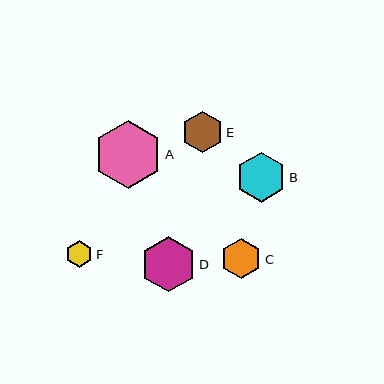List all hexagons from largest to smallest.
From largest to smallest: A, D, B, E, C, F.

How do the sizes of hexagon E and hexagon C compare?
Hexagon E and hexagon C are approximately the same size.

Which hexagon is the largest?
Hexagon A is the largest with a size of approximately 68 pixels.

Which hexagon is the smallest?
Hexagon F is the smallest with a size of approximately 27 pixels.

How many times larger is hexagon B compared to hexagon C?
Hexagon B is approximately 1.2 times the size of hexagon C.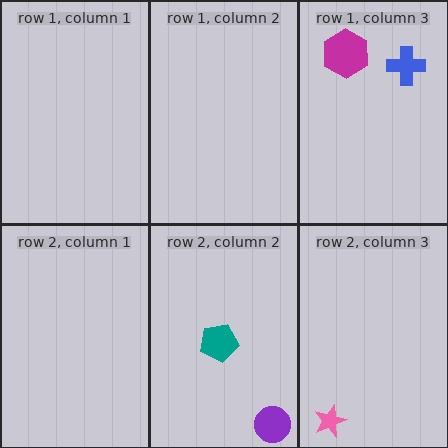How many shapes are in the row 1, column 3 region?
2.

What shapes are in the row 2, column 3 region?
The pink star.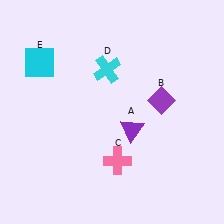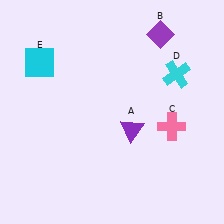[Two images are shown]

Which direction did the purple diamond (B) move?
The purple diamond (B) moved up.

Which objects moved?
The objects that moved are: the purple diamond (B), the pink cross (C), the cyan cross (D).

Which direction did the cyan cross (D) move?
The cyan cross (D) moved right.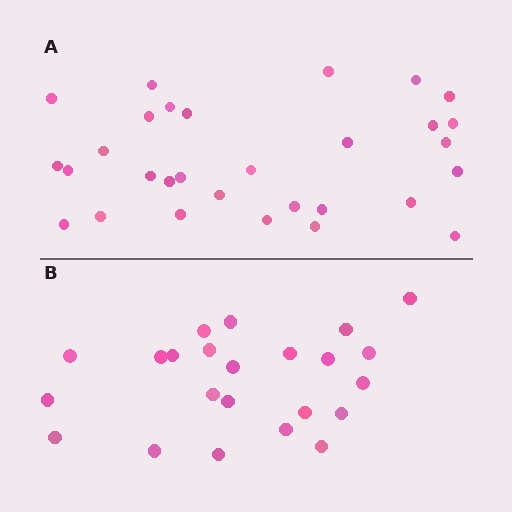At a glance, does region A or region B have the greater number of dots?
Region A (the top region) has more dots.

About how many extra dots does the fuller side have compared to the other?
Region A has roughly 8 or so more dots than region B.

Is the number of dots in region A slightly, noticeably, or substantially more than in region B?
Region A has noticeably more, but not dramatically so. The ratio is roughly 1.3 to 1.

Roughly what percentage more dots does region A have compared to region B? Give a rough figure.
About 30% more.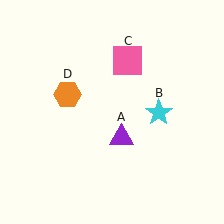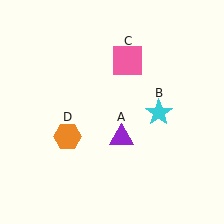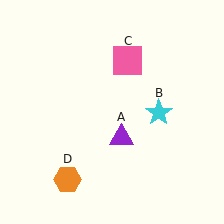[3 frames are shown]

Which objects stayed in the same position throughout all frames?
Purple triangle (object A) and cyan star (object B) and pink square (object C) remained stationary.